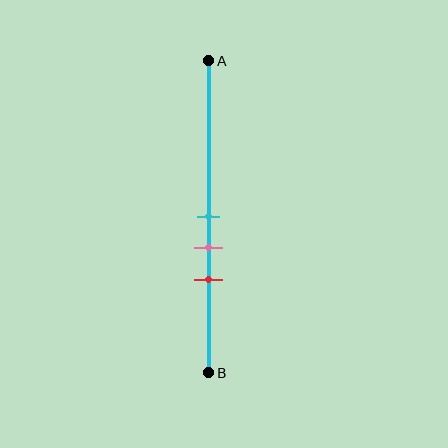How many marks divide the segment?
There are 3 marks dividing the segment.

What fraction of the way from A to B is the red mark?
The red mark is approximately 70% (0.7) of the way from A to B.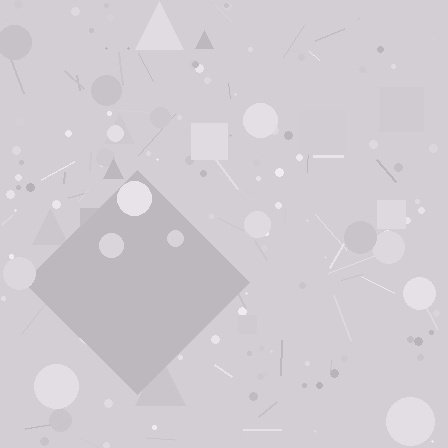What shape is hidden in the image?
A diamond is hidden in the image.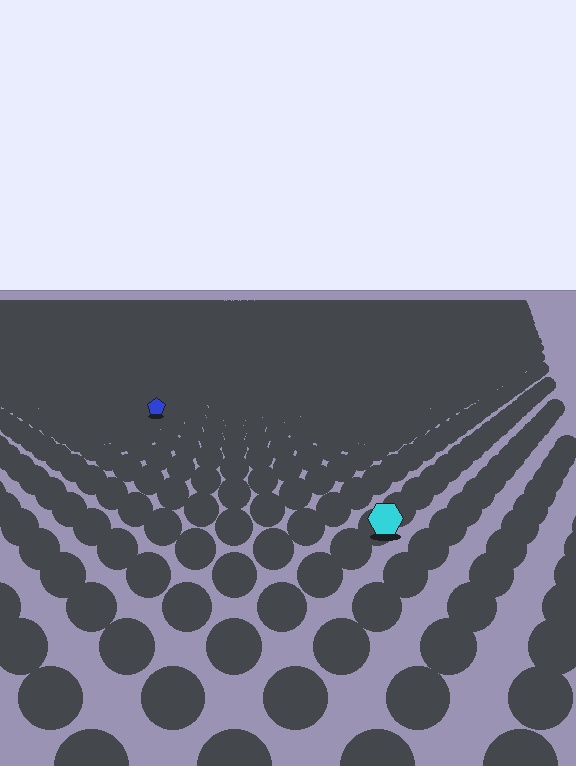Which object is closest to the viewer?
The cyan hexagon is closest. The texture marks near it are larger and more spread out.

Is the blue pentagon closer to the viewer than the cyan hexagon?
No. The cyan hexagon is closer — you can tell from the texture gradient: the ground texture is coarser near it.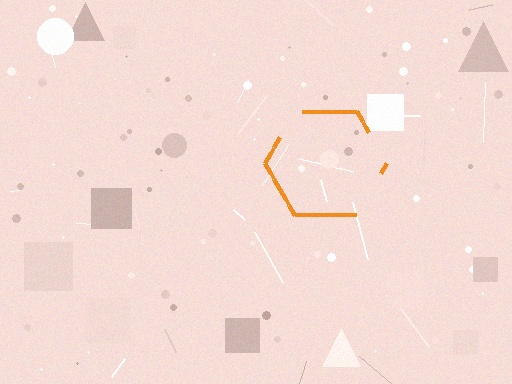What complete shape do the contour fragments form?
The contour fragments form a hexagon.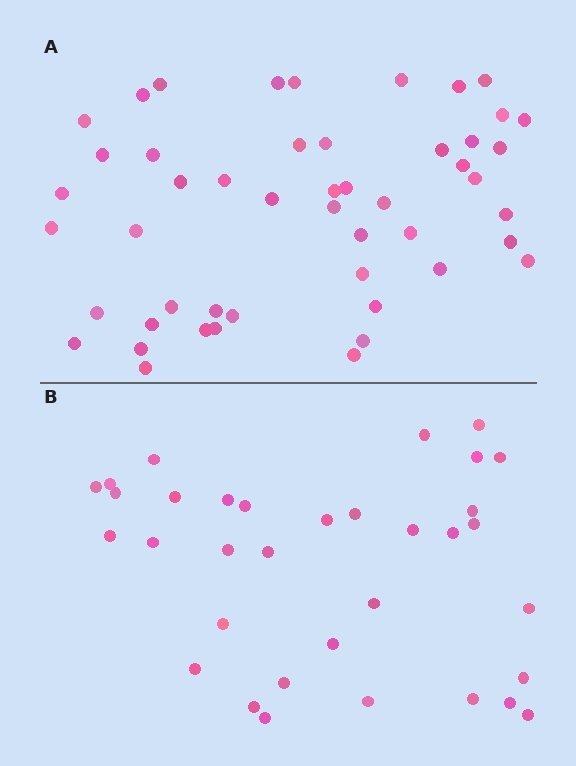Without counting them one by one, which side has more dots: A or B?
Region A (the top region) has more dots.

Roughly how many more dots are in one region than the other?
Region A has approximately 15 more dots than region B.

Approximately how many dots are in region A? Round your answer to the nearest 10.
About 50 dots. (The exact count is 49, which rounds to 50.)